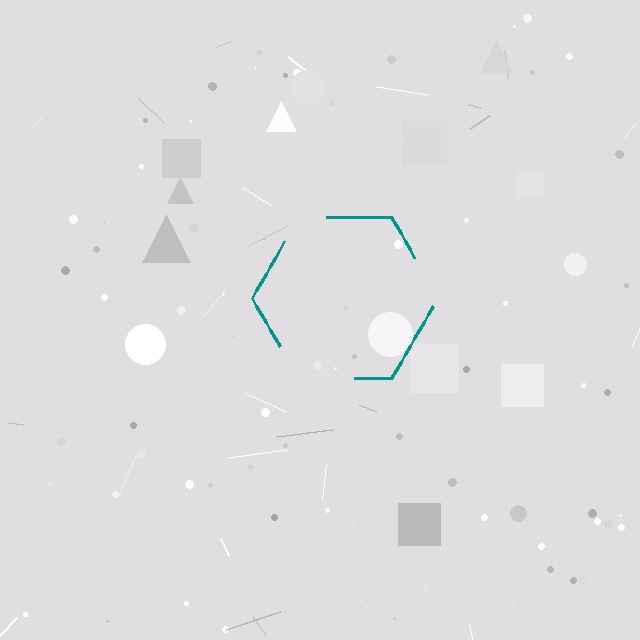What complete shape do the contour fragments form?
The contour fragments form a hexagon.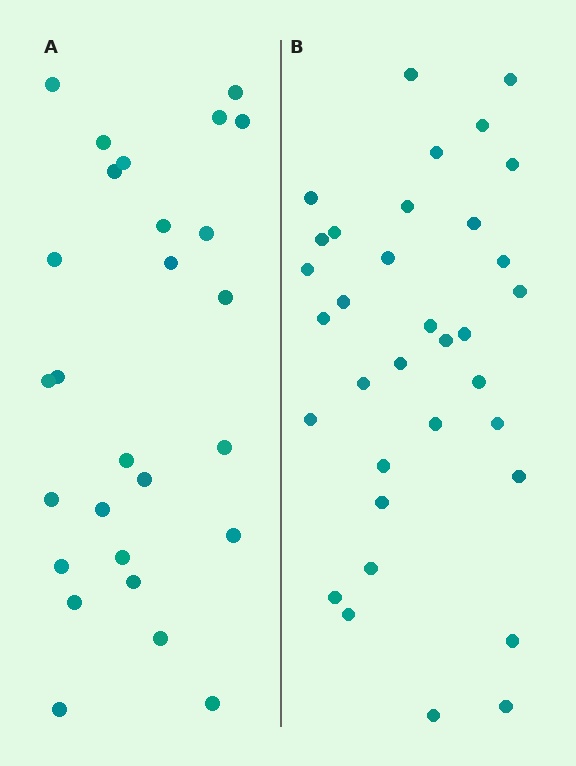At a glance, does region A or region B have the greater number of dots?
Region B (the right region) has more dots.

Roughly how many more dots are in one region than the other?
Region B has roughly 8 or so more dots than region A.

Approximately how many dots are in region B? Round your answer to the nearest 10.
About 30 dots. (The exact count is 34, which rounds to 30.)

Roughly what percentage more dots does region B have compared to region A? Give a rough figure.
About 25% more.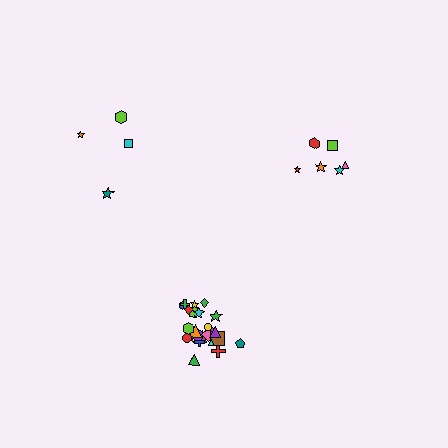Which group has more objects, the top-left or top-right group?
The top-right group.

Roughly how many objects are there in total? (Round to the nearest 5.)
Roughly 35 objects in total.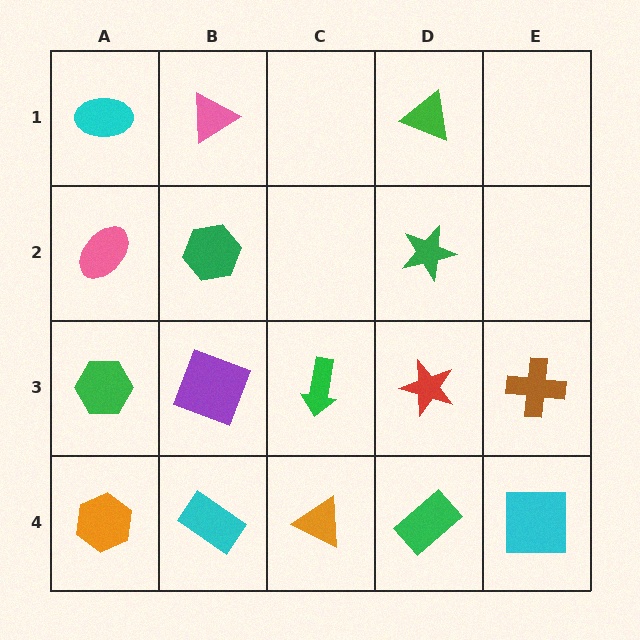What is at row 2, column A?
A pink ellipse.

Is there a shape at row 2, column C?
No, that cell is empty.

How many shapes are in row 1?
3 shapes.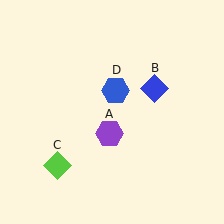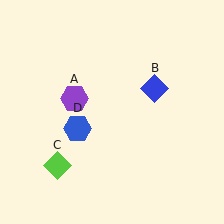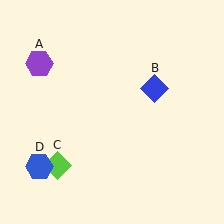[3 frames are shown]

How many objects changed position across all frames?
2 objects changed position: purple hexagon (object A), blue hexagon (object D).